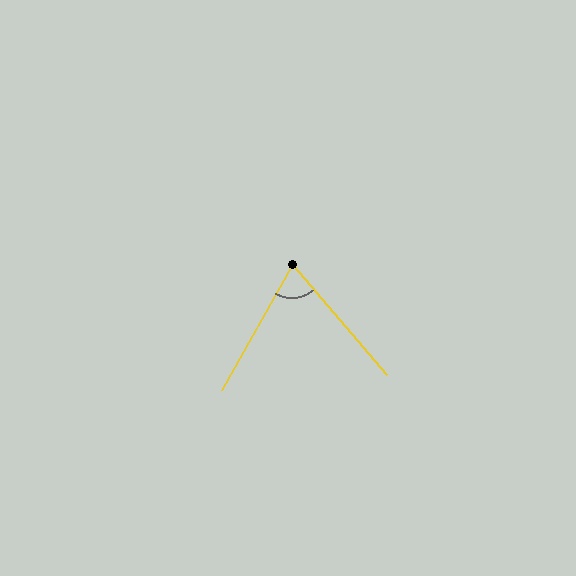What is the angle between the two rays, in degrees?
Approximately 70 degrees.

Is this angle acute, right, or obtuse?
It is acute.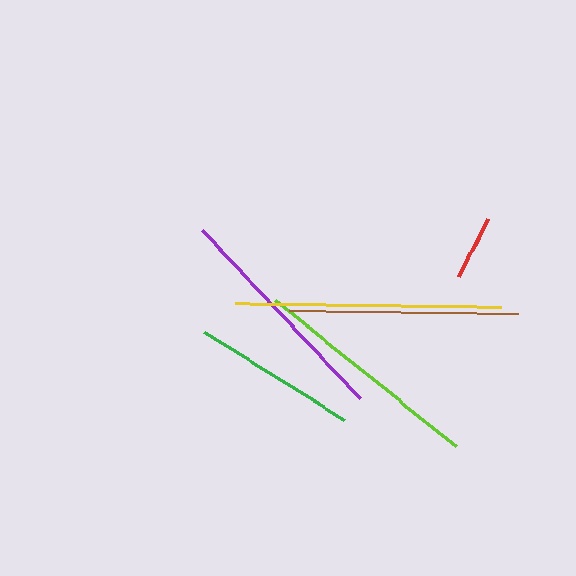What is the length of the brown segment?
The brown segment is approximately 229 pixels long.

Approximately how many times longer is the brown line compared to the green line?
The brown line is approximately 1.4 times the length of the green line.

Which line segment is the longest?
The yellow line is the longest at approximately 267 pixels.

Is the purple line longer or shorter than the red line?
The purple line is longer than the red line.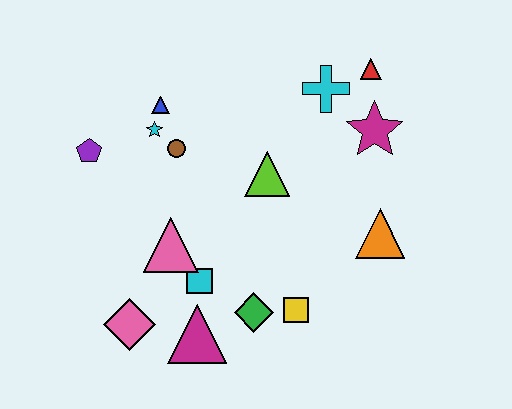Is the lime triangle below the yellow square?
No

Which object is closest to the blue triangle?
The cyan star is closest to the blue triangle.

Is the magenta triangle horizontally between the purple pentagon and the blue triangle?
No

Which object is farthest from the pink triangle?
The red triangle is farthest from the pink triangle.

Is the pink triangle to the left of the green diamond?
Yes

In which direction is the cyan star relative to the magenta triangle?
The cyan star is above the magenta triangle.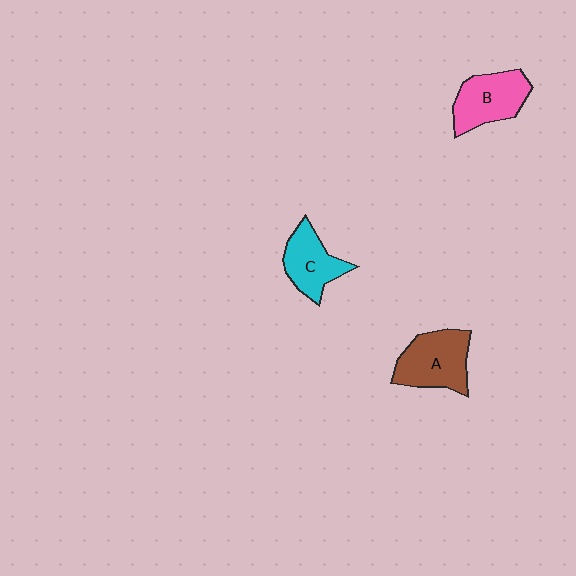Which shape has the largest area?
Shape A (brown).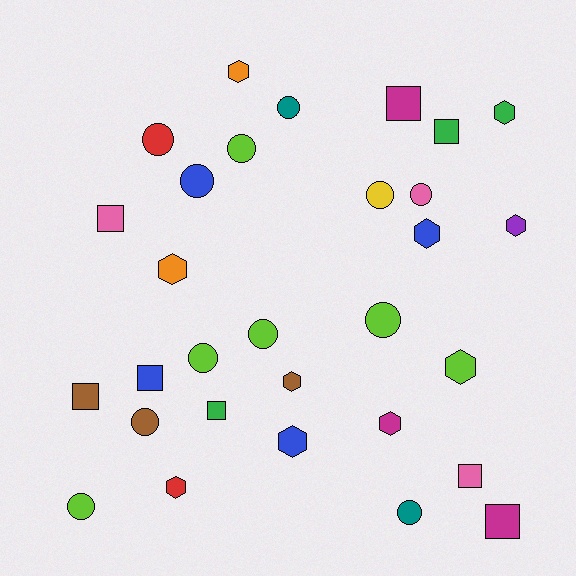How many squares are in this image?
There are 8 squares.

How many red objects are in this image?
There are 2 red objects.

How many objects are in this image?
There are 30 objects.